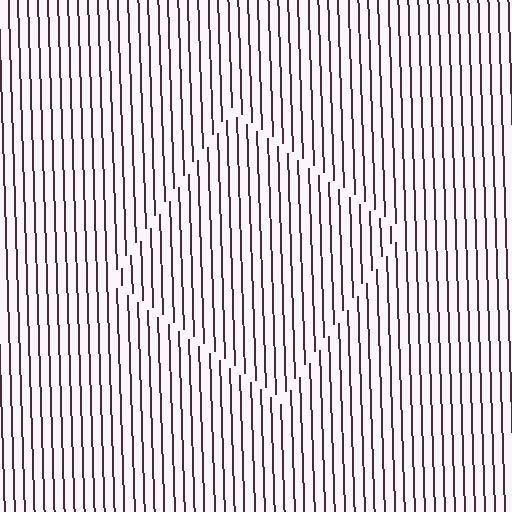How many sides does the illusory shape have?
4 sides — the line-ends trace a square.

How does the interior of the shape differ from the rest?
The interior of the shape contains the same grating, shifted by half a period — the contour is defined by the phase discontinuity where line-ends from the inner and outer gratings abut.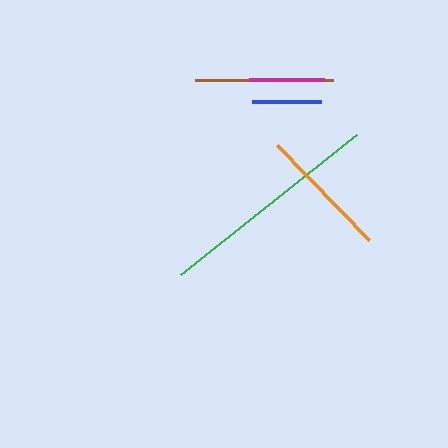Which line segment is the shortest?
The blue line is the shortest at approximately 69 pixels.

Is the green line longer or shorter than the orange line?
The green line is longer than the orange line.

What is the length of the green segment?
The green segment is approximately 225 pixels long.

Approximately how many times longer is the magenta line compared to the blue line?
The magenta line is approximately 1.1 times the length of the blue line.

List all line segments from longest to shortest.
From longest to shortest: green, brown, orange, magenta, blue.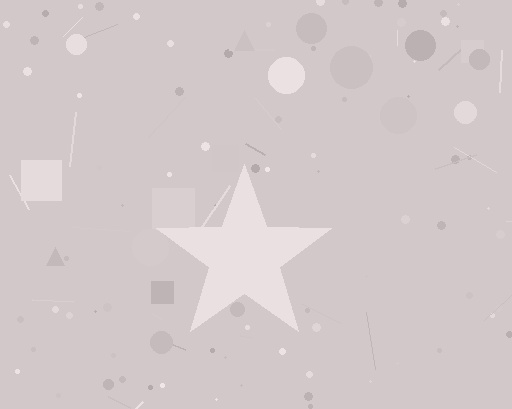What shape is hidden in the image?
A star is hidden in the image.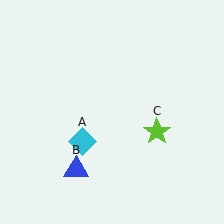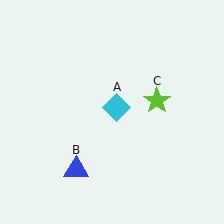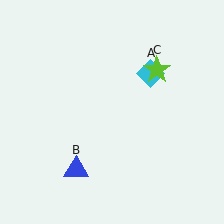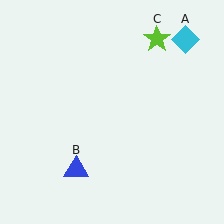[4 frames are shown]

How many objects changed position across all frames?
2 objects changed position: cyan diamond (object A), lime star (object C).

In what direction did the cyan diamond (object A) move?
The cyan diamond (object A) moved up and to the right.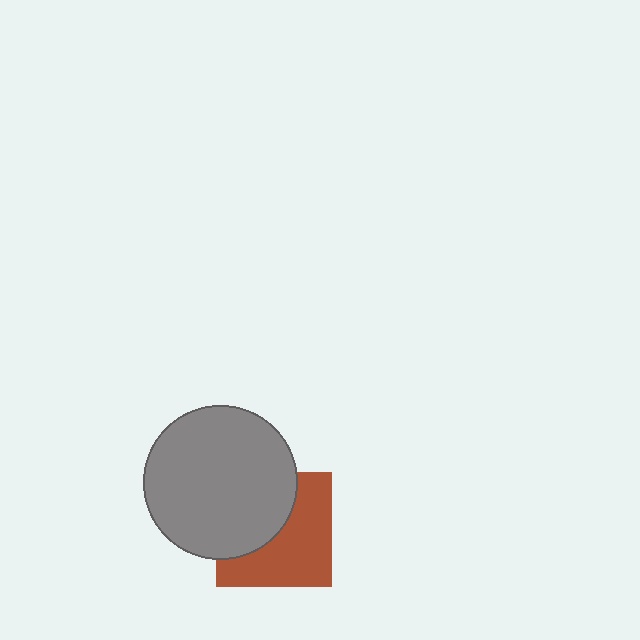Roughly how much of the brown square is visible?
About half of it is visible (roughly 55%).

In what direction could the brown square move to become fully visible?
The brown square could move toward the lower-right. That would shift it out from behind the gray circle entirely.